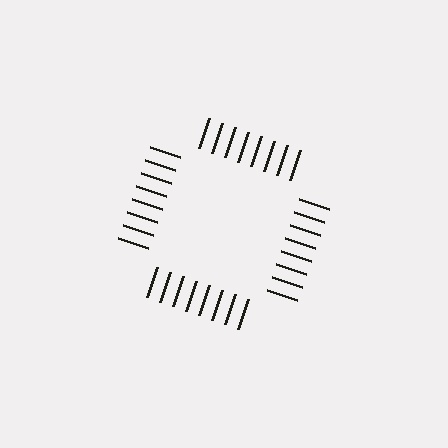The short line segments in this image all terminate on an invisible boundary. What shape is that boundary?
An illusory square — the line segments terminate on its edges but no continuous stroke is drawn.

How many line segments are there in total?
32 — 8 along each of the 4 edges.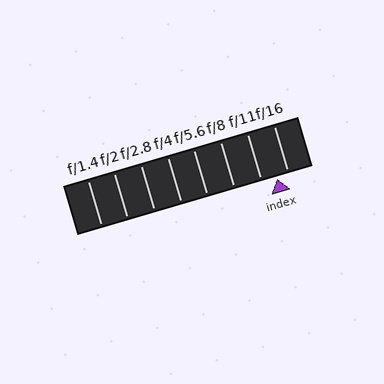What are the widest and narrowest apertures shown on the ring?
The widest aperture shown is f/1.4 and the narrowest is f/16.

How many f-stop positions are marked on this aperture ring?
There are 8 f-stop positions marked.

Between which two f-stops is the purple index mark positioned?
The index mark is between f/11 and f/16.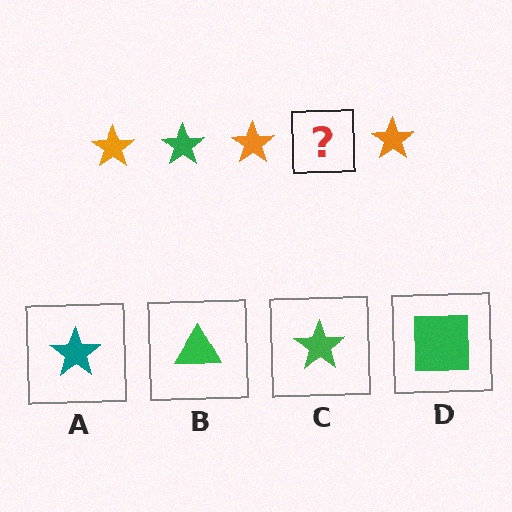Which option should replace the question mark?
Option C.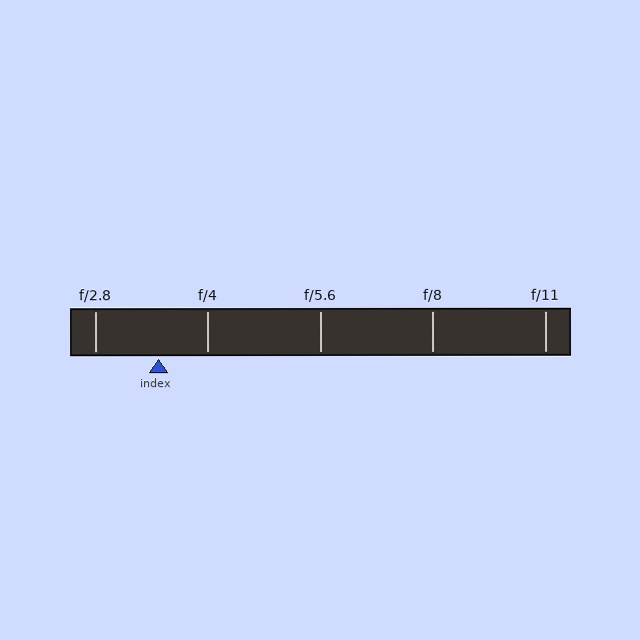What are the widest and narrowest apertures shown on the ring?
The widest aperture shown is f/2.8 and the narrowest is f/11.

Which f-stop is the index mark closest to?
The index mark is closest to f/4.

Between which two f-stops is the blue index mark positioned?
The index mark is between f/2.8 and f/4.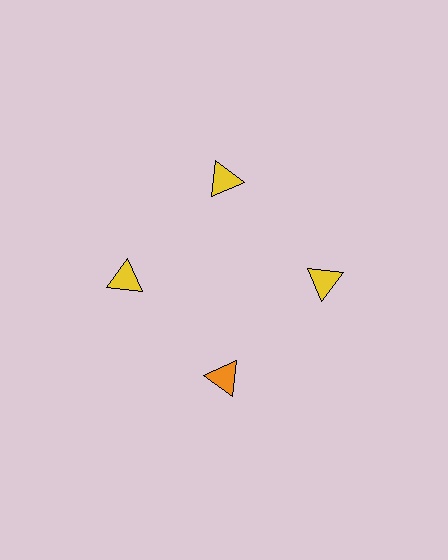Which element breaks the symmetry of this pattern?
The orange triangle at roughly the 6 o'clock position breaks the symmetry. All other shapes are yellow triangles.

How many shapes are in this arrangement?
There are 4 shapes arranged in a ring pattern.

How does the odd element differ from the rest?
It has a different color: orange instead of yellow.